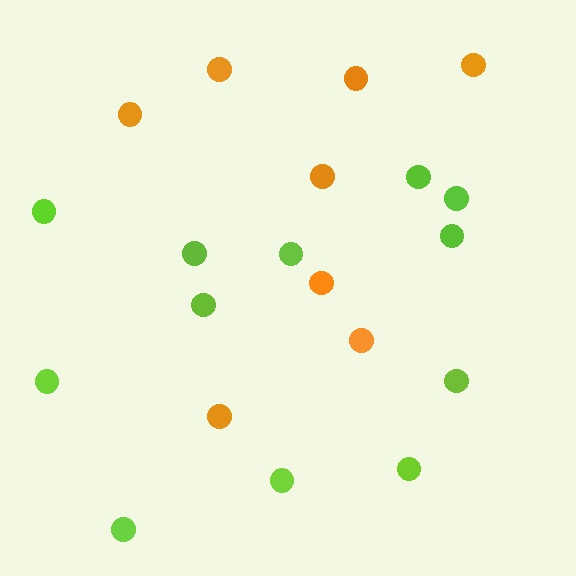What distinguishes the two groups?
There are 2 groups: one group of orange circles (8) and one group of lime circles (12).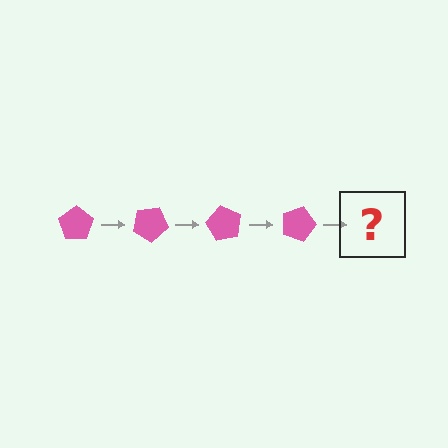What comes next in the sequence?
The next element should be a pink pentagon rotated 120 degrees.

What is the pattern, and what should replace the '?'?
The pattern is that the pentagon rotates 30 degrees each step. The '?' should be a pink pentagon rotated 120 degrees.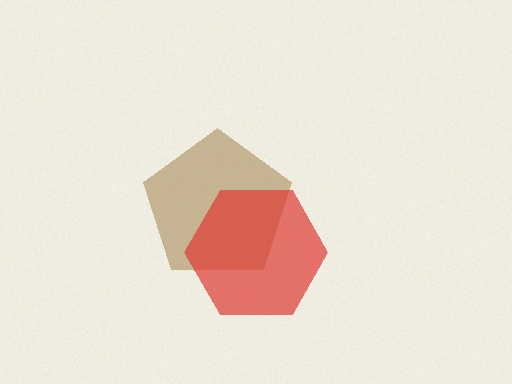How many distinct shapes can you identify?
There are 2 distinct shapes: a brown pentagon, a red hexagon.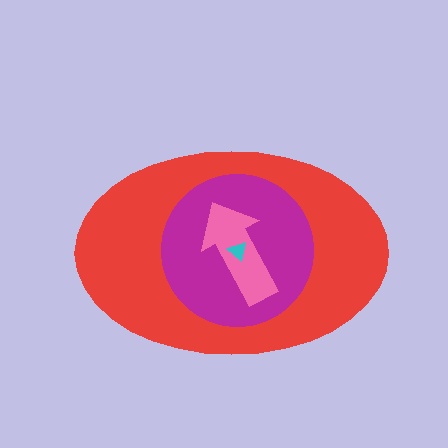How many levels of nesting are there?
4.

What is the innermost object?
The cyan triangle.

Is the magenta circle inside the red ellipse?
Yes.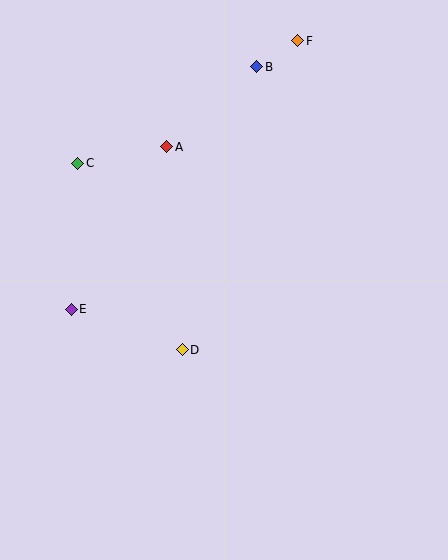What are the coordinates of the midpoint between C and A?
The midpoint between C and A is at (122, 155).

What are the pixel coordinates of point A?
Point A is at (167, 147).